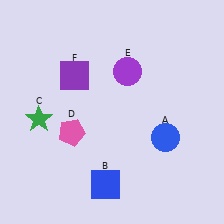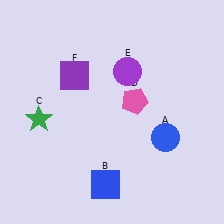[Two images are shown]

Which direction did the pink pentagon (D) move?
The pink pentagon (D) moved right.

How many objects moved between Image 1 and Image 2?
1 object moved between the two images.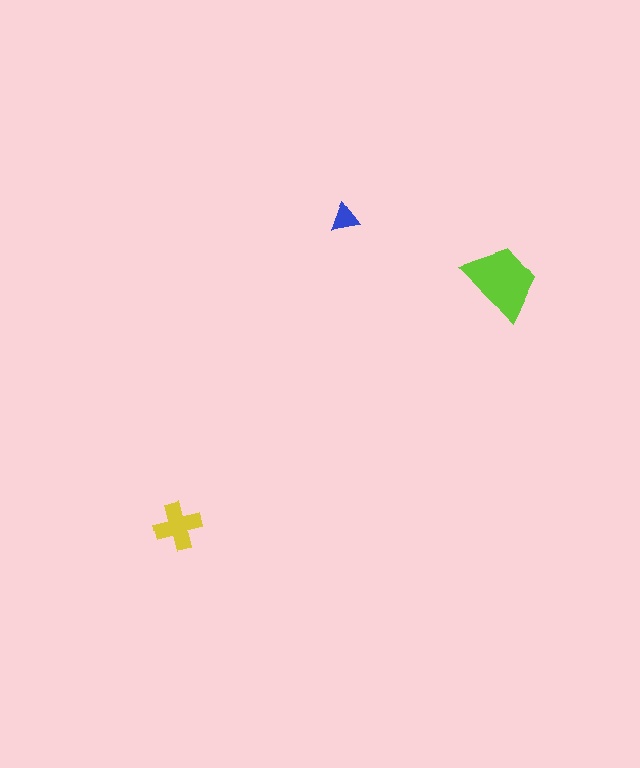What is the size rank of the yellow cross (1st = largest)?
2nd.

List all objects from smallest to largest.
The blue triangle, the yellow cross, the lime trapezoid.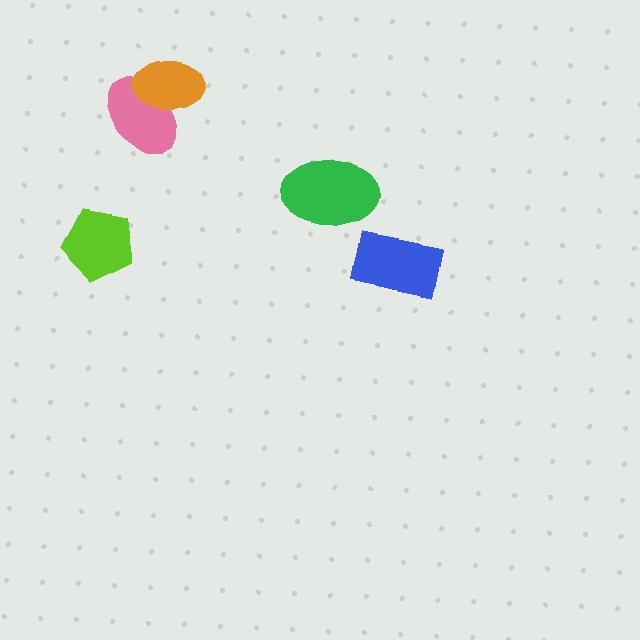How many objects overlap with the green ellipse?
0 objects overlap with the green ellipse.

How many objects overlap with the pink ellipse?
1 object overlaps with the pink ellipse.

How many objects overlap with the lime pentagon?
0 objects overlap with the lime pentagon.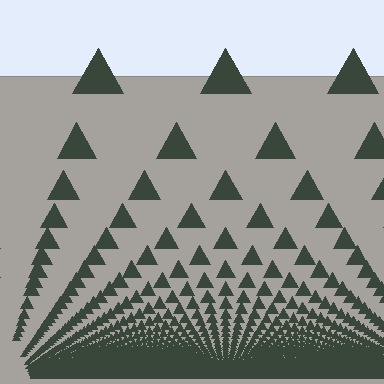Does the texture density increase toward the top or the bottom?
Density increases toward the bottom.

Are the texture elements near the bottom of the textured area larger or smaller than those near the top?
Smaller. The gradient is inverted — elements near the bottom are smaller and denser.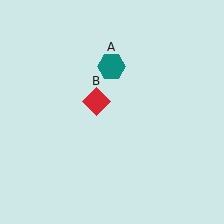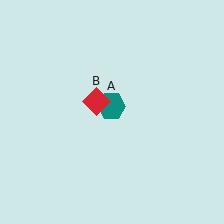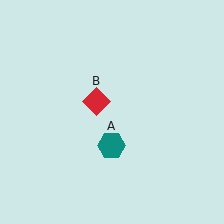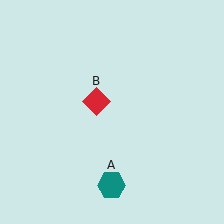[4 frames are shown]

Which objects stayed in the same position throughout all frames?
Red diamond (object B) remained stationary.